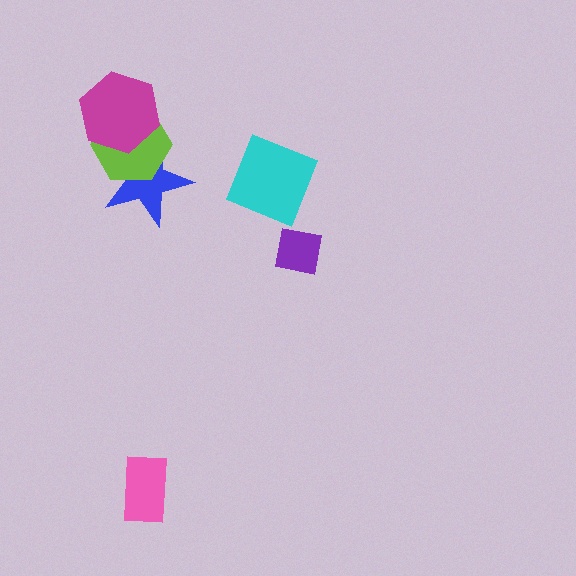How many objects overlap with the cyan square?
0 objects overlap with the cyan square.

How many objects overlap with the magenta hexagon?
2 objects overlap with the magenta hexagon.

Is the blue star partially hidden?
Yes, it is partially covered by another shape.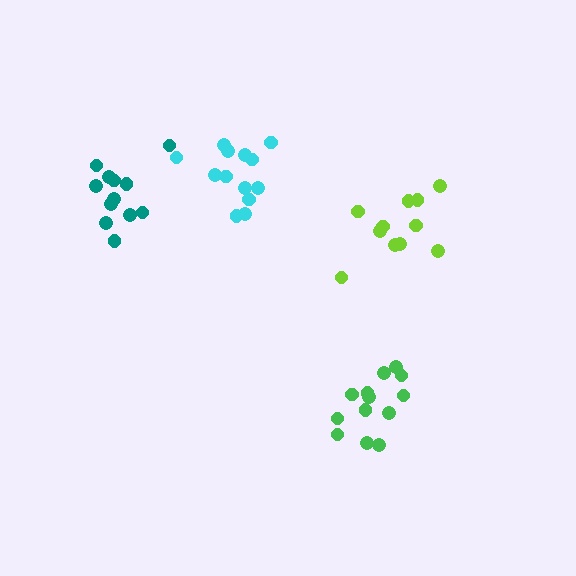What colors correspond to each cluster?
The clusters are colored: cyan, lime, green, teal.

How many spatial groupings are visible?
There are 4 spatial groupings.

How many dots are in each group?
Group 1: 13 dots, Group 2: 11 dots, Group 3: 13 dots, Group 4: 12 dots (49 total).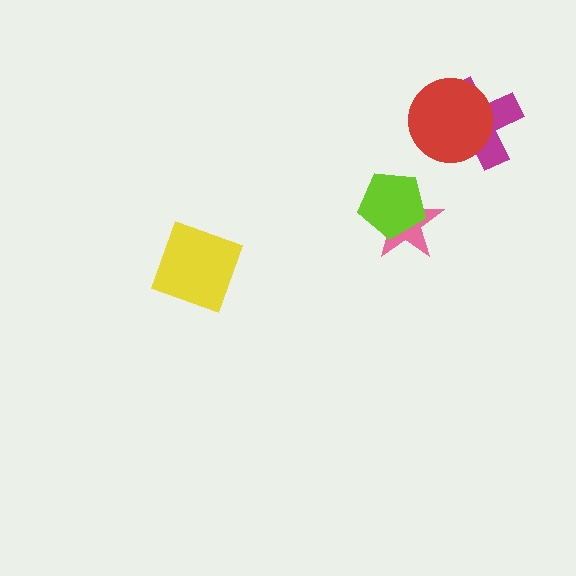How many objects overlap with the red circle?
1 object overlaps with the red circle.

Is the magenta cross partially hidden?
Yes, it is partially covered by another shape.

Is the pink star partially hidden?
Yes, it is partially covered by another shape.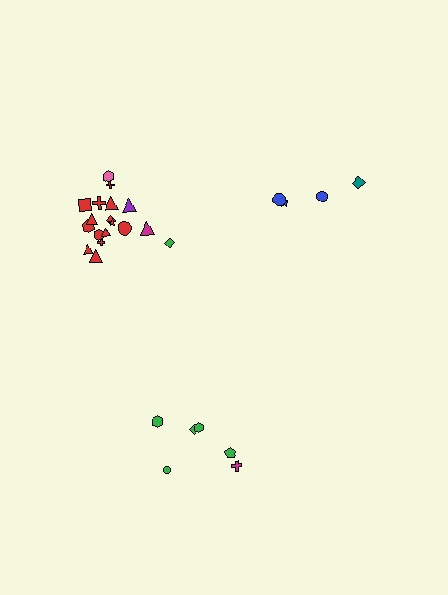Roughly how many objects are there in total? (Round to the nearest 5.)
Roughly 30 objects in total.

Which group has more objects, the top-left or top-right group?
The top-left group.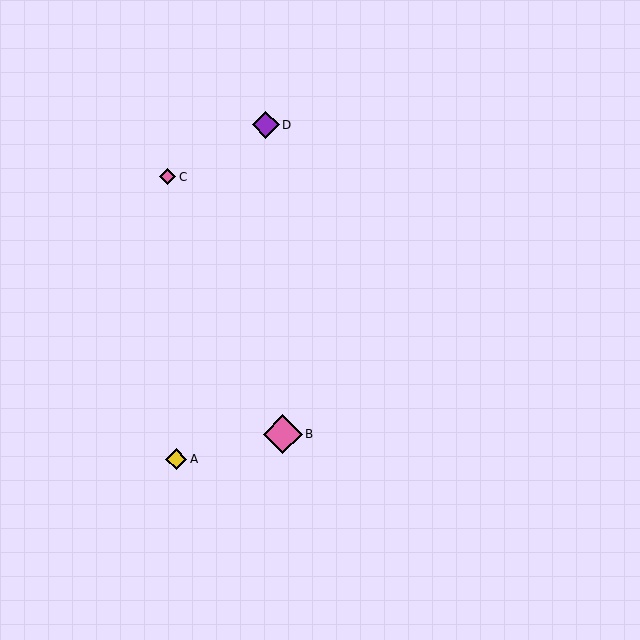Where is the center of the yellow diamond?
The center of the yellow diamond is at (176, 459).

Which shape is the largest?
The pink diamond (labeled B) is the largest.